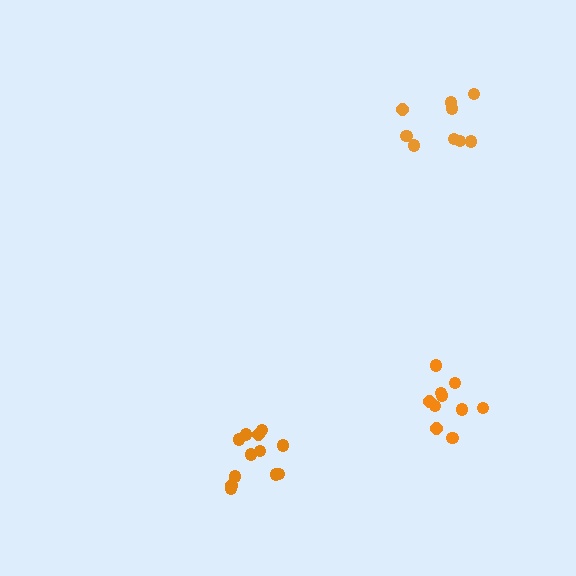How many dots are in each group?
Group 1: 10 dots, Group 2: 12 dots, Group 3: 9 dots (31 total).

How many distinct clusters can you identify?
There are 3 distinct clusters.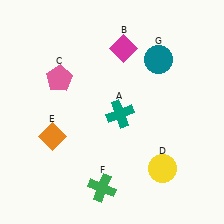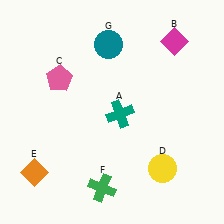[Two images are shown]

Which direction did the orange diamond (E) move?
The orange diamond (E) moved down.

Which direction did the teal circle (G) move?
The teal circle (G) moved left.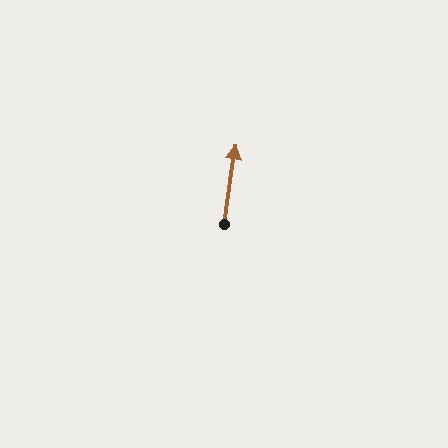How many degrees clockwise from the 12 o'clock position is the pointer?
Approximately 8 degrees.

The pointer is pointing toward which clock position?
Roughly 12 o'clock.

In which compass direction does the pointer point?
North.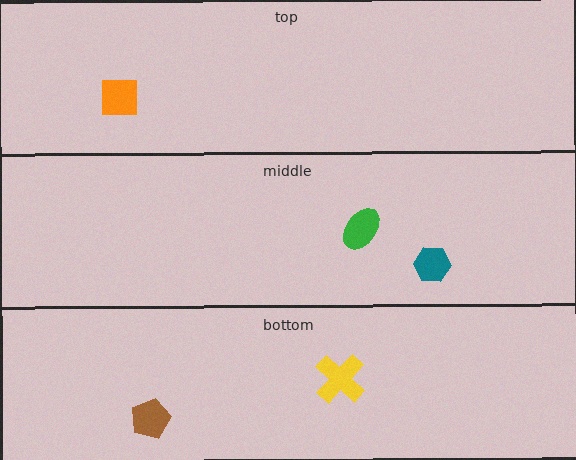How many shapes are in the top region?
1.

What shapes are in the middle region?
The green ellipse, the teal hexagon.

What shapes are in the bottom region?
The yellow cross, the brown pentagon.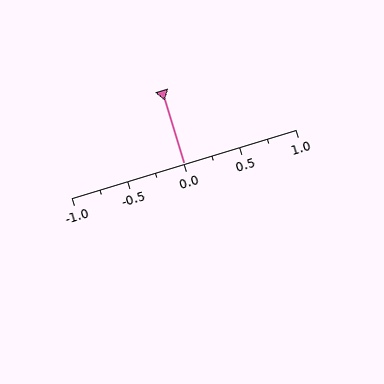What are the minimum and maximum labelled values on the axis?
The axis runs from -1.0 to 1.0.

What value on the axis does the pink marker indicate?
The marker indicates approximately 0.